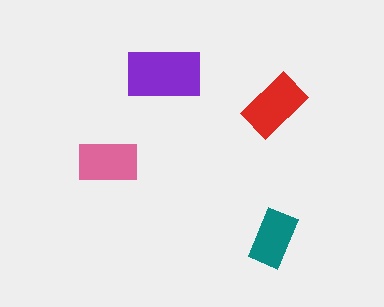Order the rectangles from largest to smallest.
the purple one, the red one, the pink one, the teal one.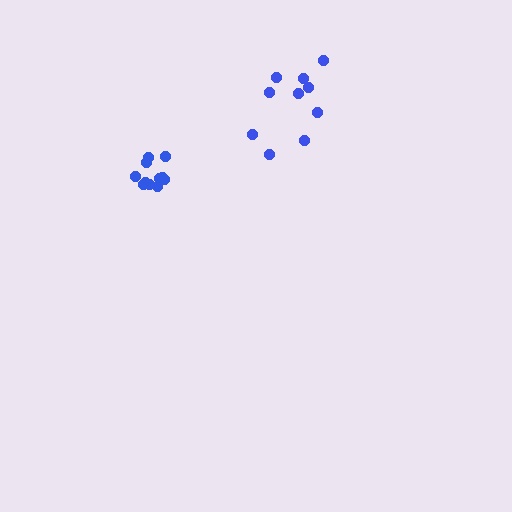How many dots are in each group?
Group 1: 10 dots, Group 2: 12 dots (22 total).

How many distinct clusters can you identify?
There are 2 distinct clusters.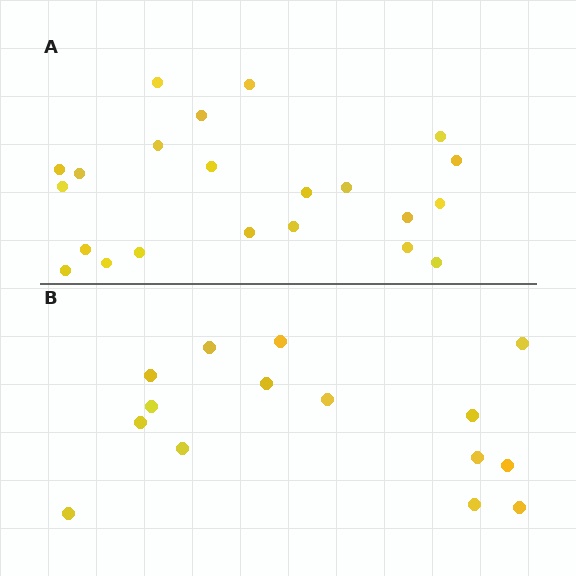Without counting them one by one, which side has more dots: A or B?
Region A (the top region) has more dots.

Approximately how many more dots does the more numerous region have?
Region A has roughly 8 or so more dots than region B.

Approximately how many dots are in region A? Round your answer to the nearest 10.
About 20 dots. (The exact count is 22, which rounds to 20.)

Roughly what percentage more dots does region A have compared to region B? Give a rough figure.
About 45% more.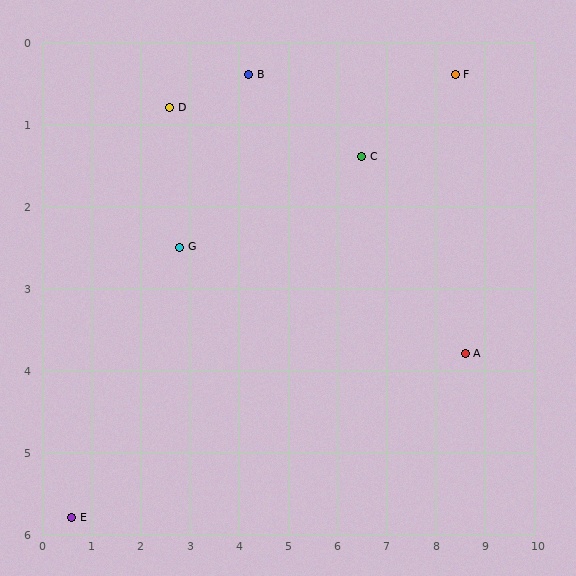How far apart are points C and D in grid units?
Points C and D are about 3.9 grid units apart.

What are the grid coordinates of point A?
Point A is at approximately (8.6, 3.8).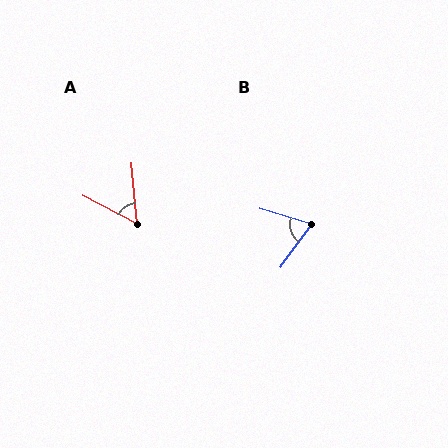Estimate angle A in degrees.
Approximately 57 degrees.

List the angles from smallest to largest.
A (57°), B (71°).